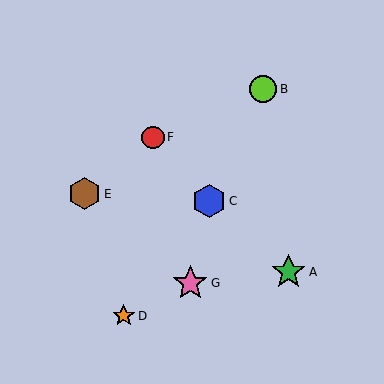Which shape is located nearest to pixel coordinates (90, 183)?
The brown hexagon (labeled E) at (84, 194) is nearest to that location.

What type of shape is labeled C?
Shape C is a blue hexagon.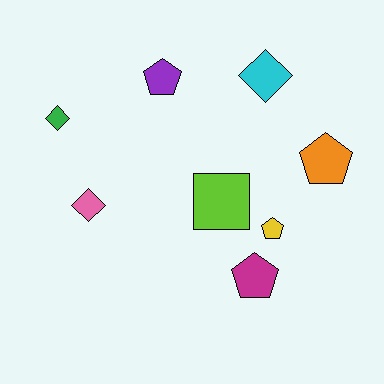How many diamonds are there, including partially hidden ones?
There are 3 diamonds.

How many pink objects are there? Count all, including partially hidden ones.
There is 1 pink object.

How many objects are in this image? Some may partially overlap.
There are 8 objects.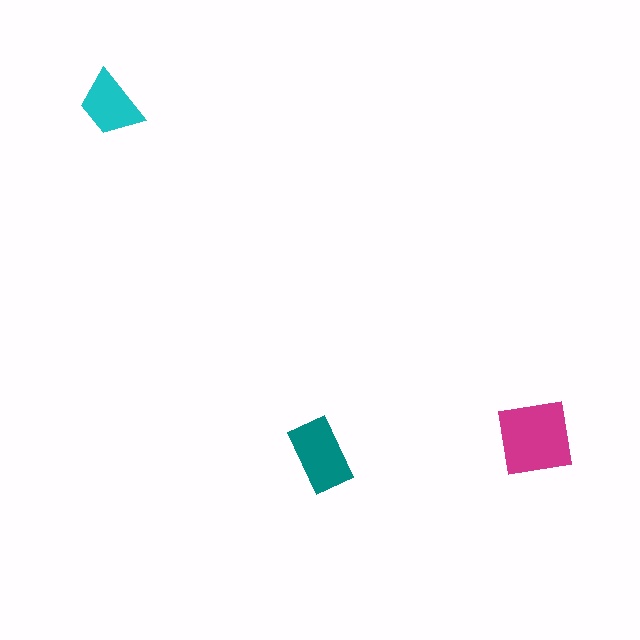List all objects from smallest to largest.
The cyan trapezoid, the teal rectangle, the magenta square.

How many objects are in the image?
There are 3 objects in the image.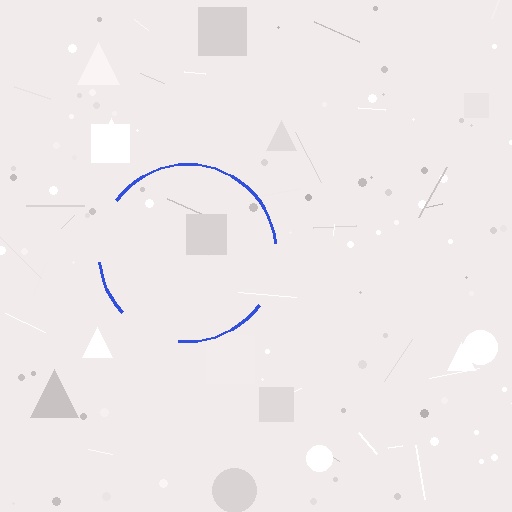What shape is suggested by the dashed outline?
The dashed outline suggests a circle.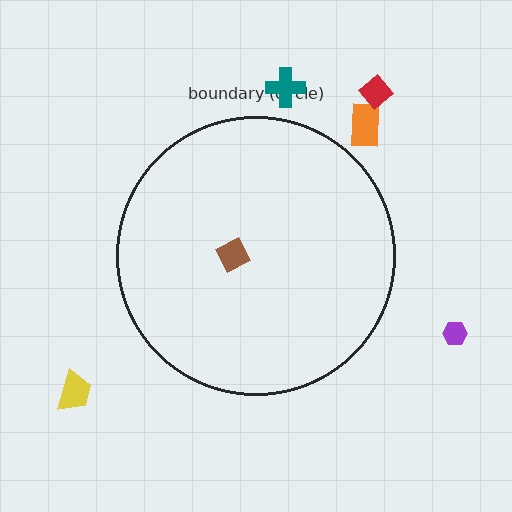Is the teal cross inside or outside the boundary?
Outside.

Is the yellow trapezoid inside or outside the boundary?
Outside.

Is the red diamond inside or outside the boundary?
Outside.